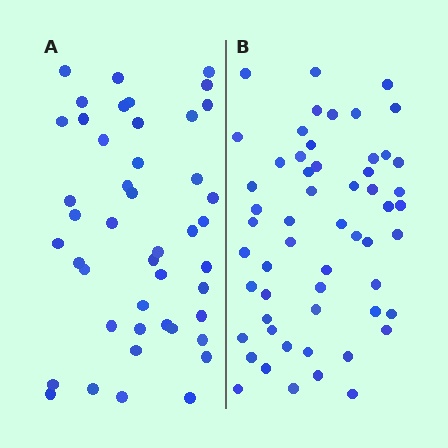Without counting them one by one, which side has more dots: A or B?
Region B (the right region) has more dots.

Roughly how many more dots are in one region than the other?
Region B has roughly 12 or so more dots than region A.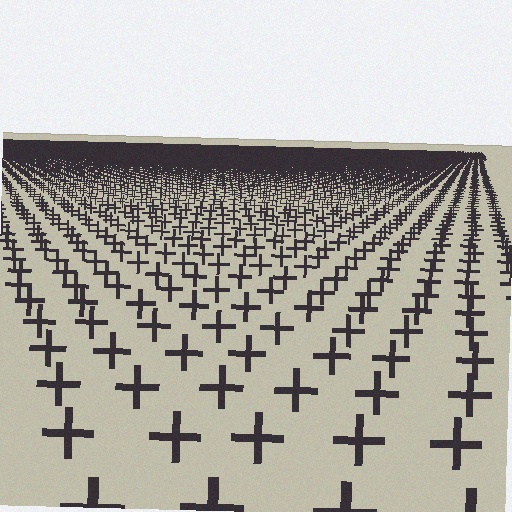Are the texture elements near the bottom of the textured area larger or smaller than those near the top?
Larger. Near the bottom, elements are closer to the viewer and appear at a bigger on-screen size.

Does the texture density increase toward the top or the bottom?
Density increases toward the top.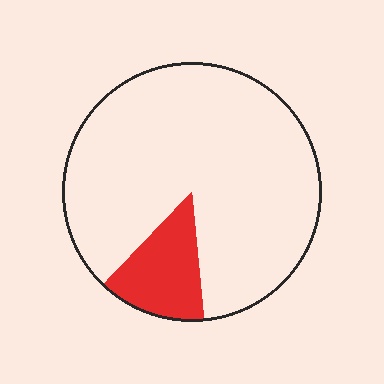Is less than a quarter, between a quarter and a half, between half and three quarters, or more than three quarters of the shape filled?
Less than a quarter.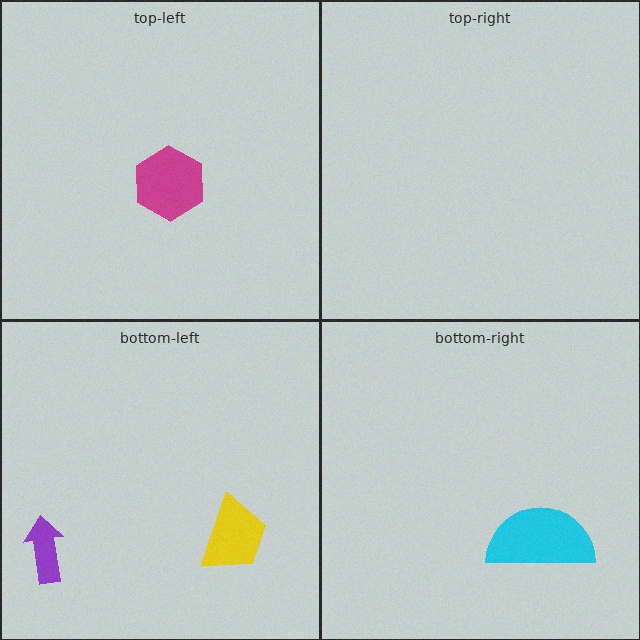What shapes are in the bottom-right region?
The cyan semicircle.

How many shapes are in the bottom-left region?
2.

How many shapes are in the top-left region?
1.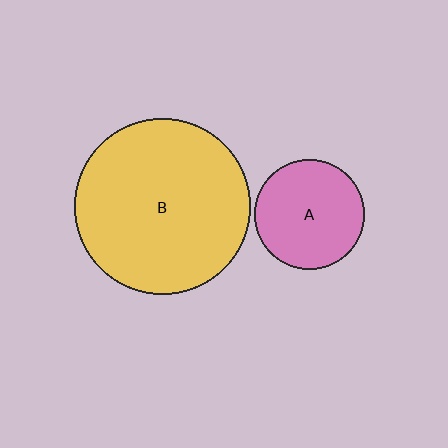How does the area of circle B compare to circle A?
Approximately 2.6 times.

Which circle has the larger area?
Circle B (yellow).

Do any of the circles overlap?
No, none of the circles overlap.